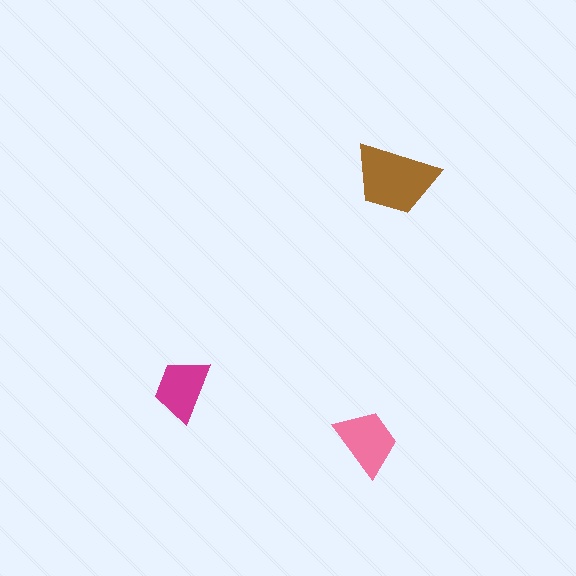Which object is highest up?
The brown trapezoid is topmost.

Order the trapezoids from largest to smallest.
the brown one, the pink one, the magenta one.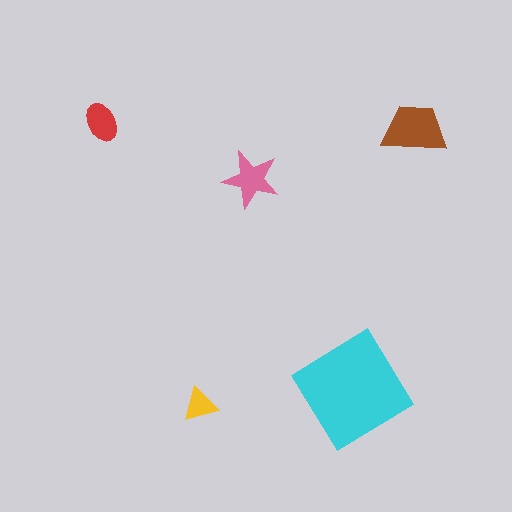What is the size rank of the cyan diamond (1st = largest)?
1st.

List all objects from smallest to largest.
The yellow triangle, the red ellipse, the pink star, the brown trapezoid, the cyan diamond.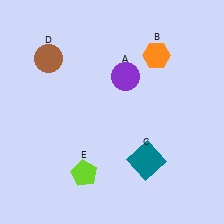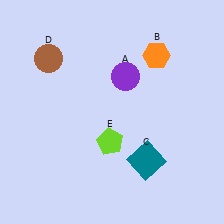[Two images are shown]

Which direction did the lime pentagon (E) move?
The lime pentagon (E) moved up.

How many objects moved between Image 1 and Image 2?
1 object moved between the two images.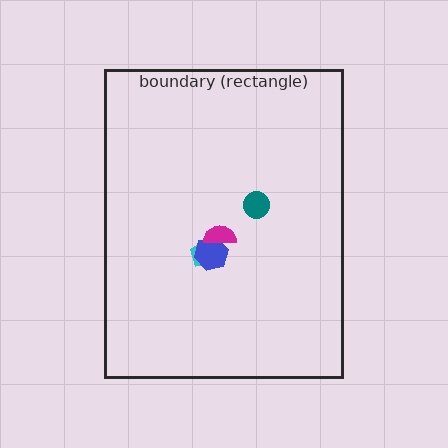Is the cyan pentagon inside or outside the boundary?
Inside.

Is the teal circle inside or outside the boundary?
Inside.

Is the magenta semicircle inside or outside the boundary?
Inside.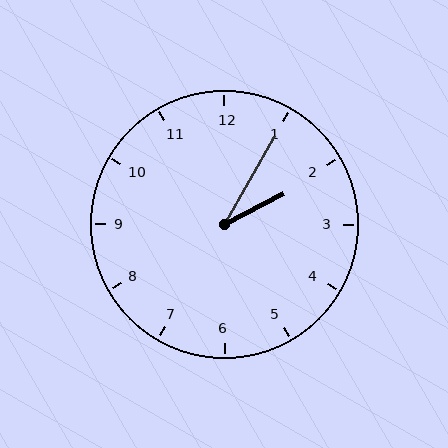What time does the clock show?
2:05.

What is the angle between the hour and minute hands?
Approximately 32 degrees.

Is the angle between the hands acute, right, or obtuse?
It is acute.